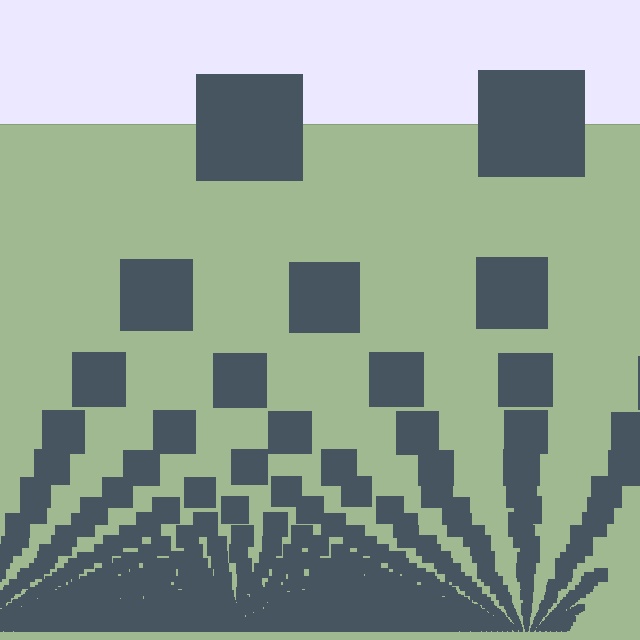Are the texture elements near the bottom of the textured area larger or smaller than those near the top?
Smaller. The gradient is inverted — elements near the bottom are smaller and denser.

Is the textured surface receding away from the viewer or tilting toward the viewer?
The surface appears to tilt toward the viewer. Texture elements get larger and sparser toward the top.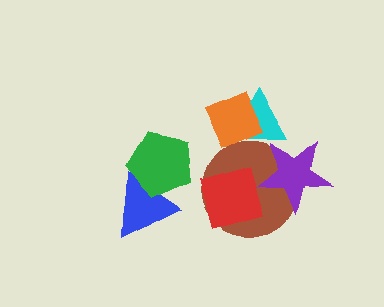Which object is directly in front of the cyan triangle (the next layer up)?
The brown circle is directly in front of the cyan triangle.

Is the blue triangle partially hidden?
Yes, it is partially covered by another shape.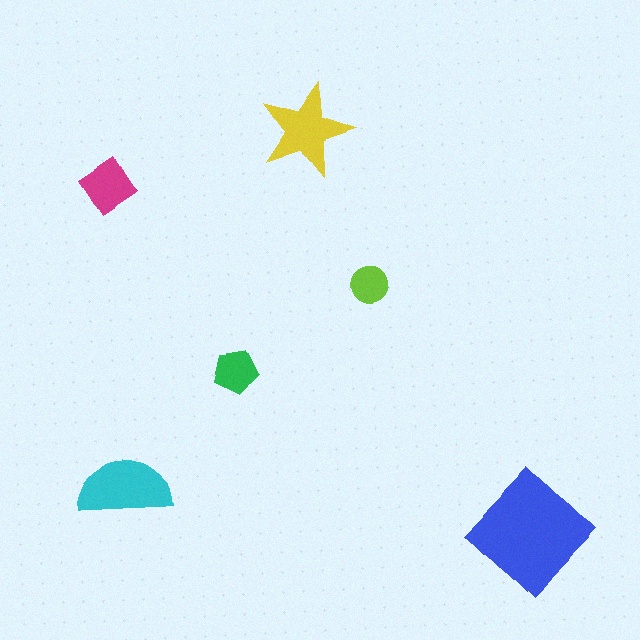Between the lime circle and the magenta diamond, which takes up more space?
The magenta diamond.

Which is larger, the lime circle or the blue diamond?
The blue diamond.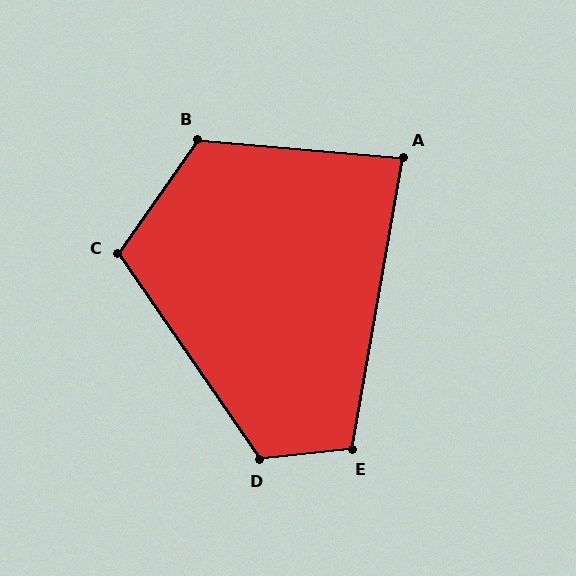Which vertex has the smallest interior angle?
A, at approximately 85 degrees.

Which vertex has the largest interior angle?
B, at approximately 120 degrees.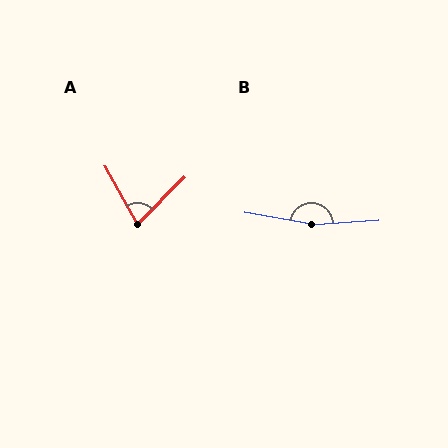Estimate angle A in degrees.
Approximately 75 degrees.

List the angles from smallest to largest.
A (75°), B (166°).